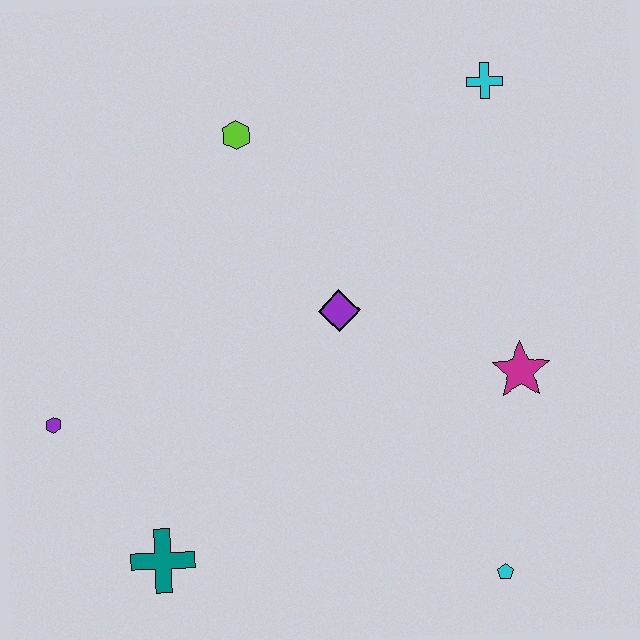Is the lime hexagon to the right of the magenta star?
No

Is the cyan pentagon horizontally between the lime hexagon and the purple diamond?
No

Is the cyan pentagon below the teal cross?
Yes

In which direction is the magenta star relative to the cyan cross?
The magenta star is below the cyan cross.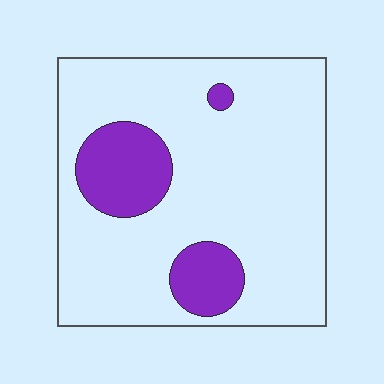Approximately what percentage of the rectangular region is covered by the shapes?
Approximately 15%.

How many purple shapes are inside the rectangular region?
3.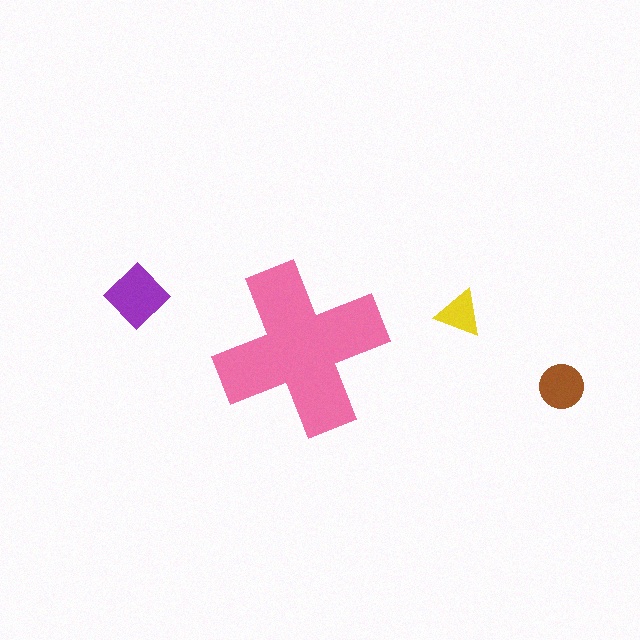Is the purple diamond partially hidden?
No, the purple diamond is fully visible.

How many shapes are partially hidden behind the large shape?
0 shapes are partially hidden.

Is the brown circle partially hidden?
No, the brown circle is fully visible.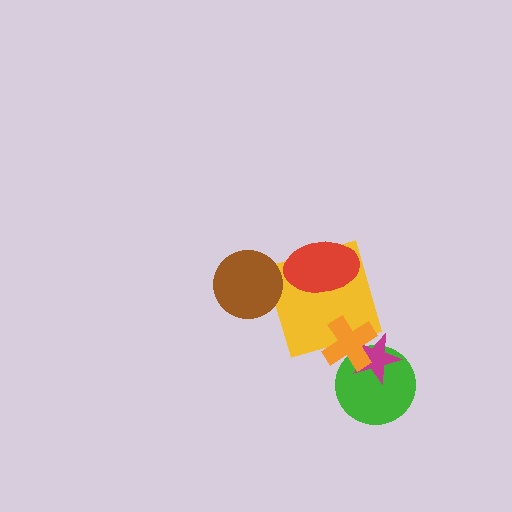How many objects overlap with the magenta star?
2 objects overlap with the magenta star.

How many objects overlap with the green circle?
2 objects overlap with the green circle.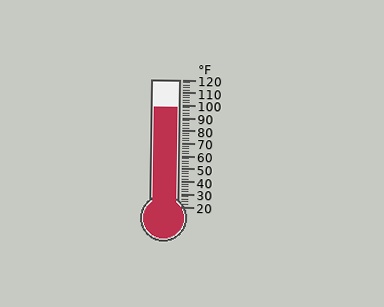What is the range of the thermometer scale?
The thermometer scale ranges from 20°F to 120°F.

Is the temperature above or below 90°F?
The temperature is above 90°F.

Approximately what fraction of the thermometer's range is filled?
The thermometer is filled to approximately 80% of its range.